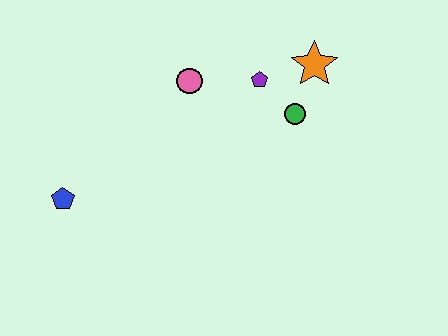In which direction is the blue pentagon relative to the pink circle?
The blue pentagon is to the left of the pink circle.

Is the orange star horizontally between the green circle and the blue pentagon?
No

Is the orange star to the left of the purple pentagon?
No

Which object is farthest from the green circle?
The blue pentagon is farthest from the green circle.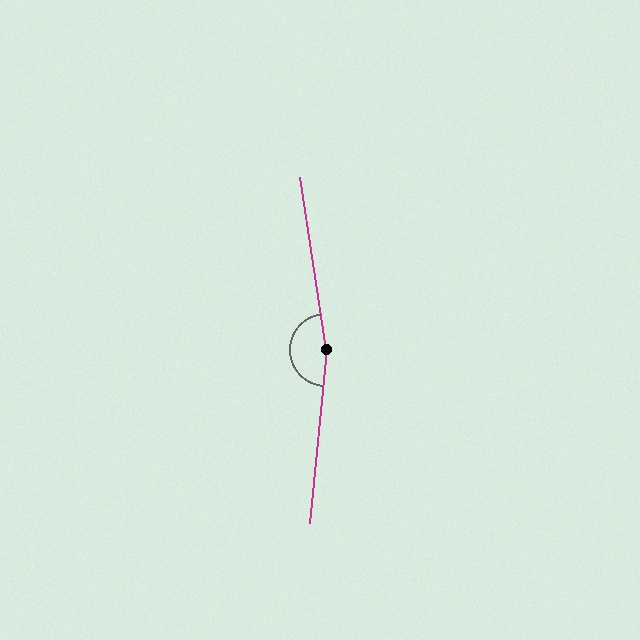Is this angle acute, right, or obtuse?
It is obtuse.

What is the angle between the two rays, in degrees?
Approximately 166 degrees.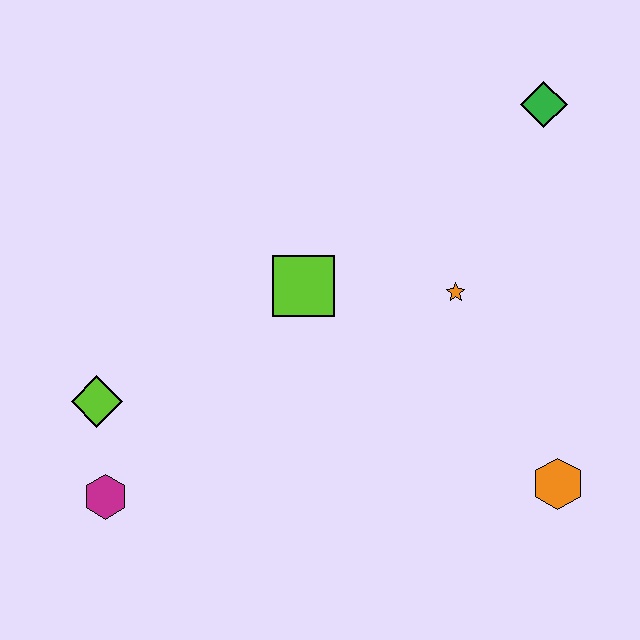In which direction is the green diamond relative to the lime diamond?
The green diamond is to the right of the lime diamond.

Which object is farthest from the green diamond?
The magenta hexagon is farthest from the green diamond.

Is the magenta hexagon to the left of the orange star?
Yes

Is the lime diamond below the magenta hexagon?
No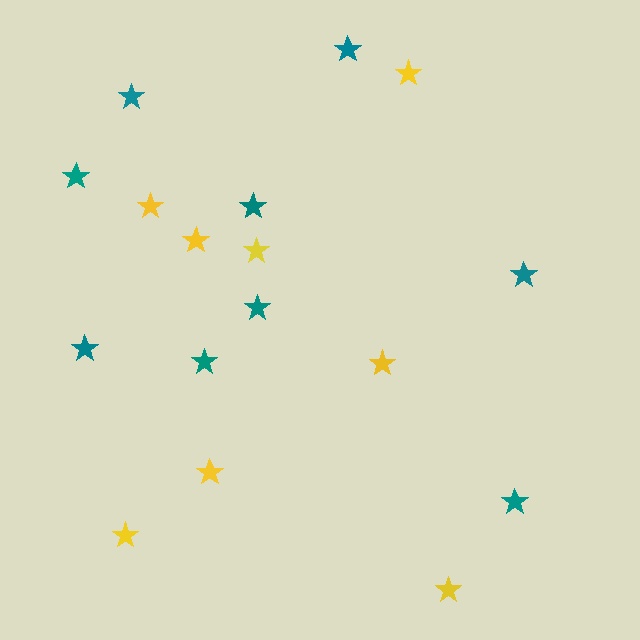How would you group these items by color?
There are 2 groups: one group of yellow stars (8) and one group of teal stars (9).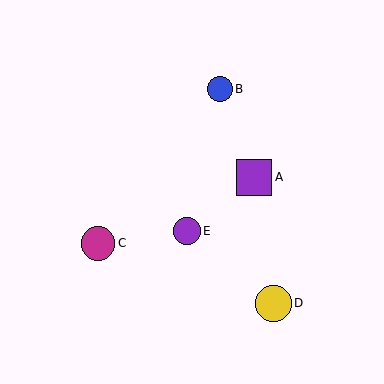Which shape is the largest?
The yellow circle (labeled D) is the largest.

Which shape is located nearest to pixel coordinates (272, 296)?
The yellow circle (labeled D) at (273, 303) is nearest to that location.